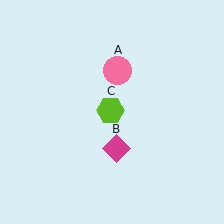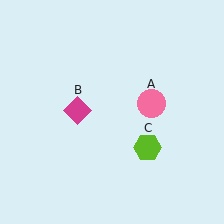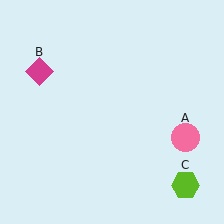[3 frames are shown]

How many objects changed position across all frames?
3 objects changed position: pink circle (object A), magenta diamond (object B), lime hexagon (object C).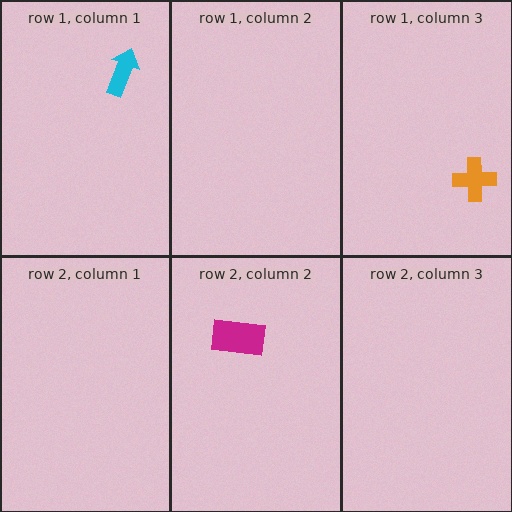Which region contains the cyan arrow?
The row 1, column 1 region.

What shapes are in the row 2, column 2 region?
The magenta rectangle.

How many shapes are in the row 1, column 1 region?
1.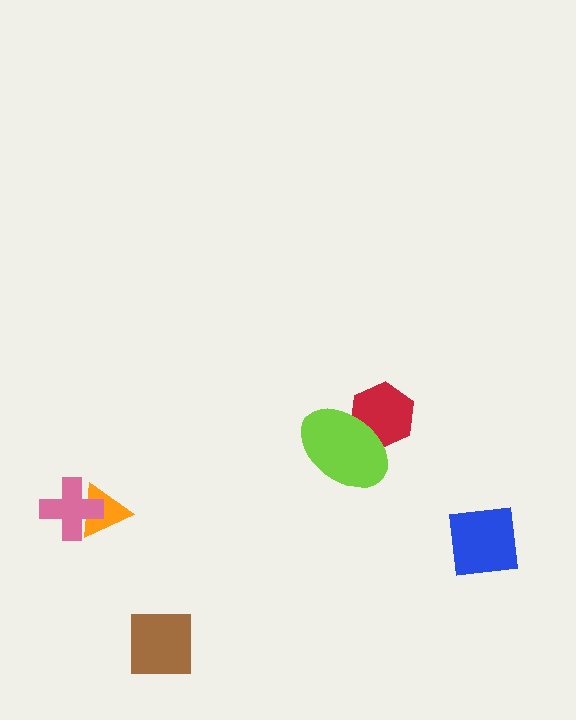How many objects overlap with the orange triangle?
1 object overlaps with the orange triangle.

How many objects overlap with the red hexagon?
1 object overlaps with the red hexagon.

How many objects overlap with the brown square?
0 objects overlap with the brown square.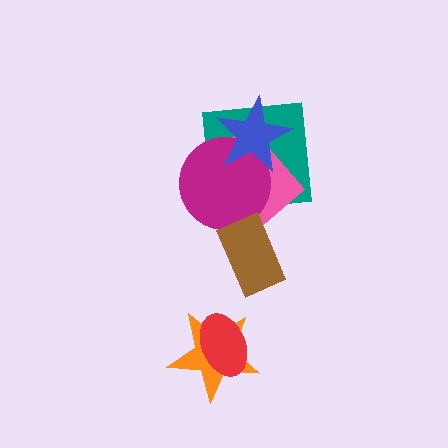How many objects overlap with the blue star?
3 objects overlap with the blue star.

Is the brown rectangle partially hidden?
No, no other shape covers it.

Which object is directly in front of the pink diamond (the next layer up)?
The magenta circle is directly in front of the pink diamond.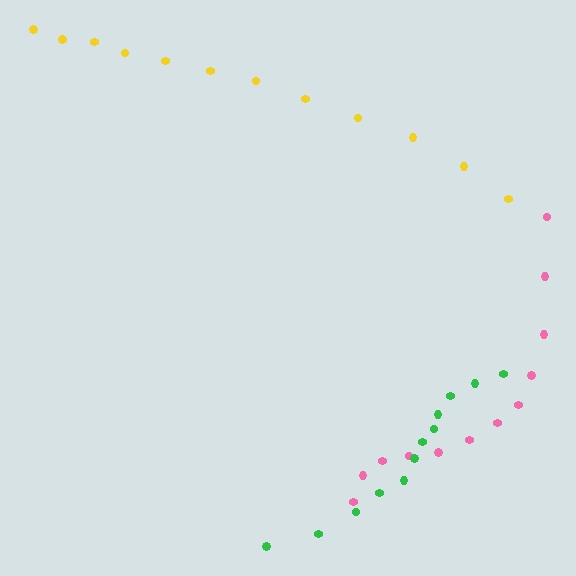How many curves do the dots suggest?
There are 3 distinct paths.